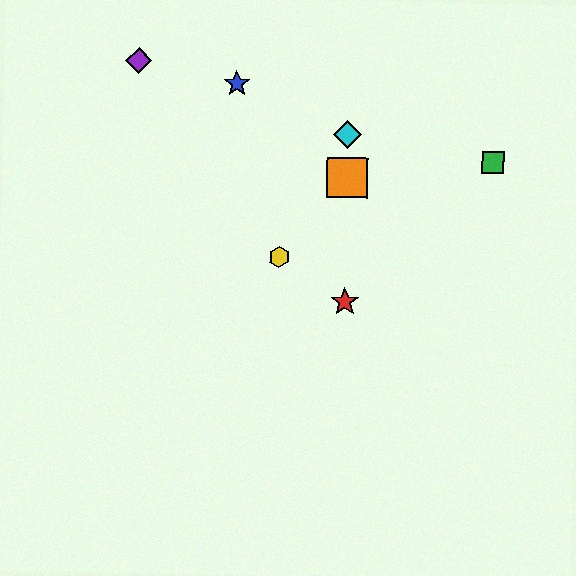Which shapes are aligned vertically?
The red star, the orange square, the cyan diamond are aligned vertically.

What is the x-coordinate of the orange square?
The orange square is at x≈347.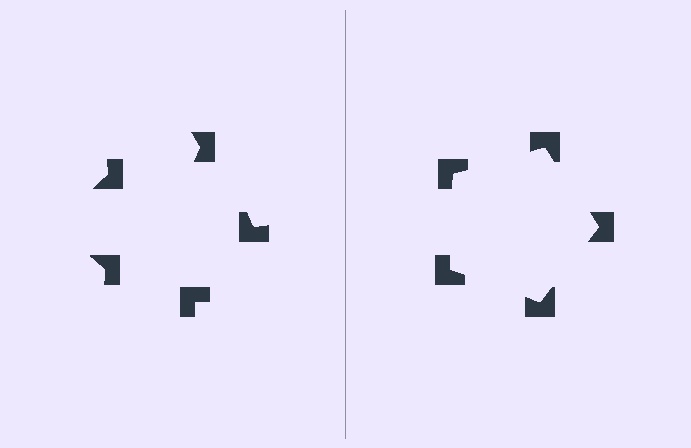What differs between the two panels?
The notched squares are positioned identically on both sides; only the wedge orientations differ. On the right they align to a pentagon; on the left they are misaligned.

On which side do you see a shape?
An illusory pentagon appears on the right side. On the left side the wedge cuts are rotated, so no coherent shape forms.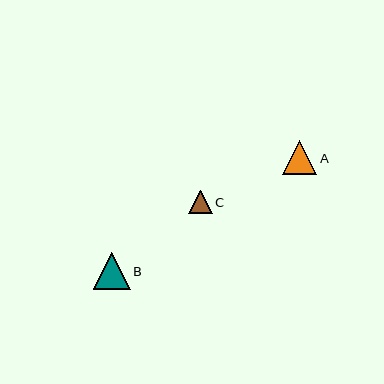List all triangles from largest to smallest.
From largest to smallest: B, A, C.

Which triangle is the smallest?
Triangle C is the smallest with a size of approximately 23 pixels.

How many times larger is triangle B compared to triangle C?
Triangle B is approximately 1.6 times the size of triangle C.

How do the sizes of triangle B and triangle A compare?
Triangle B and triangle A are approximately the same size.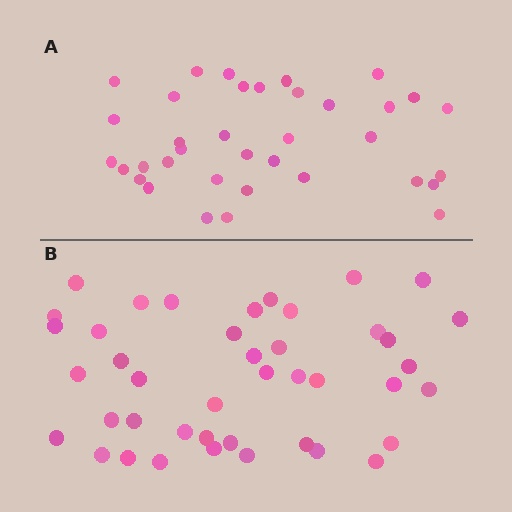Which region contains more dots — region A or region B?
Region B (the bottom region) has more dots.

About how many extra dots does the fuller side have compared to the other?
Region B has about 6 more dots than region A.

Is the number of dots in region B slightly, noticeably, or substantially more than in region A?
Region B has only slightly more — the two regions are fairly close. The ratio is roughly 1.2 to 1.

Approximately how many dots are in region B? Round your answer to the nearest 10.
About 40 dots. (The exact count is 42, which rounds to 40.)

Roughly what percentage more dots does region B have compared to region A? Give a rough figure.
About 15% more.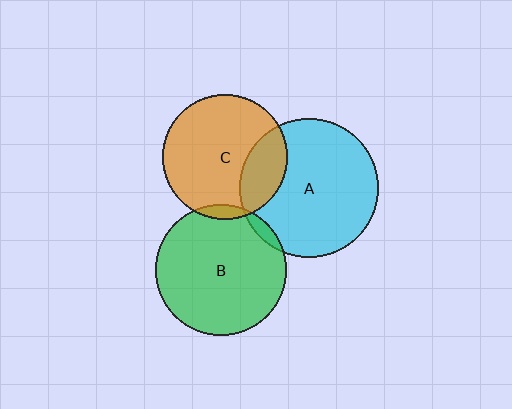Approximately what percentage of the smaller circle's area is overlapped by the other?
Approximately 5%.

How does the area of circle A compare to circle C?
Approximately 1.3 times.